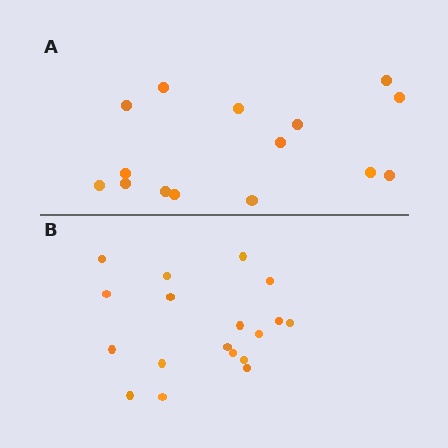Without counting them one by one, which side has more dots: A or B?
Region B (the bottom region) has more dots.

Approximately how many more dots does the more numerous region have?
Region B has just a few more — roughly 2 or 3 more dots than region A.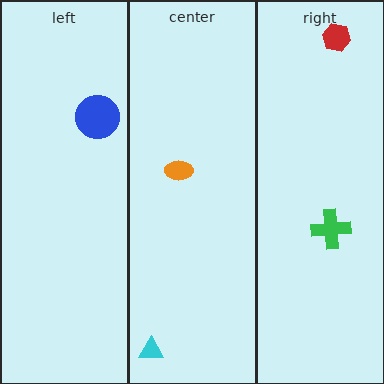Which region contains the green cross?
The right region.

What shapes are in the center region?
The cyan triangle, the orange ellipse.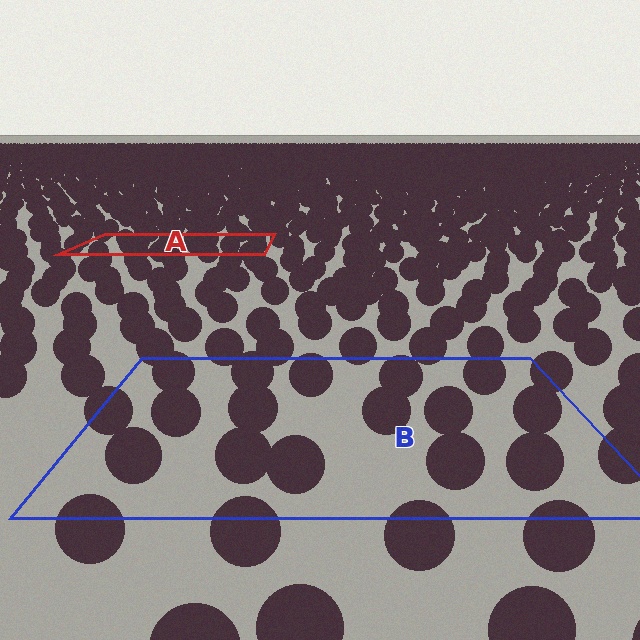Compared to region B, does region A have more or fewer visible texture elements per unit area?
Region A has more texture elements per unit area — they are packed more densely because it is farther away.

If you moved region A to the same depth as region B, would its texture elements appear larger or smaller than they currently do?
They would appear larger. At a closer depth, the same texture elements are projected at a bigger on-screen size.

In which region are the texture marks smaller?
The texture marks are smaller in region A, because it is farther away.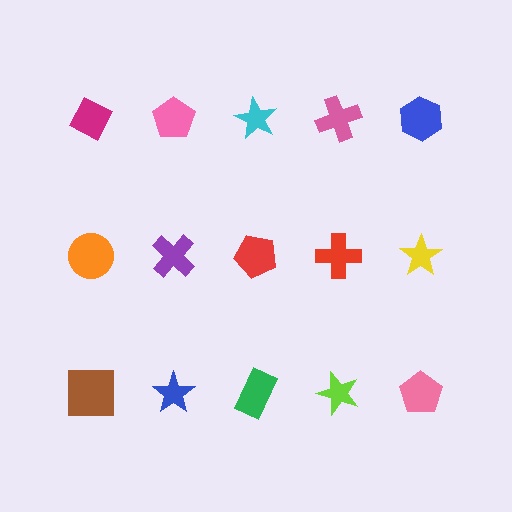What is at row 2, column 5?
A yellow star.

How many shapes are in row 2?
5 shapes.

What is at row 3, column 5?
A pink pentagon.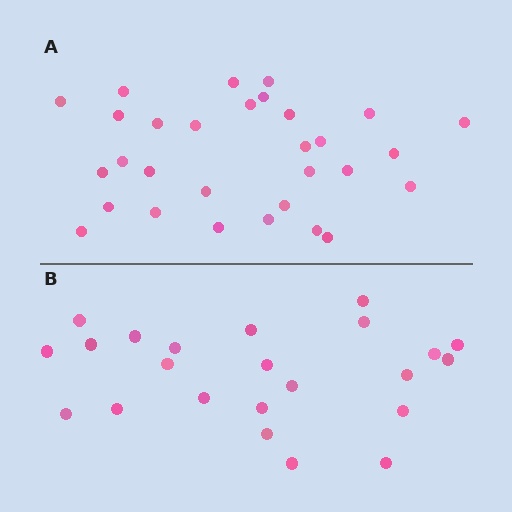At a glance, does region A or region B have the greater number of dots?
Region A (the top region) has more dots.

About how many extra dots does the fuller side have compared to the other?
Region A has roughly 8 or so more dots than region B.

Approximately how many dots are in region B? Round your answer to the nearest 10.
About 20 dots. (The exact count is 23, which rounds to 20.)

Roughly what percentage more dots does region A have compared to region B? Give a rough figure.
About 30% more.